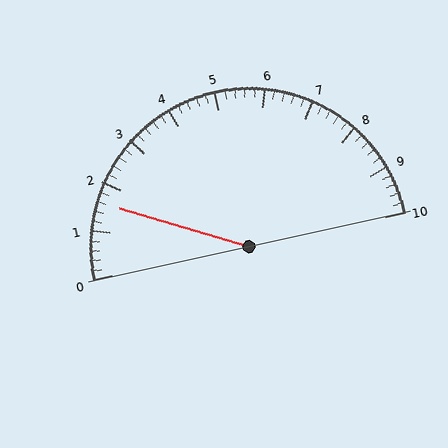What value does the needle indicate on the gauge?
The needle indicates approximately 1.6.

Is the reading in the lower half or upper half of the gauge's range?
The reading is in the lower half of the range (0 to 10).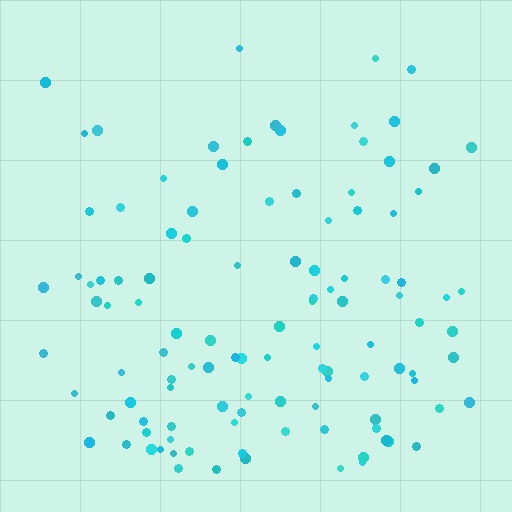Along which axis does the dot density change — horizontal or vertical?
Vertical.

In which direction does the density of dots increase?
From top to bottom, with the bottom side densest.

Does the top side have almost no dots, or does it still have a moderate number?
Still a moderate number, just noticeably fewer than the bottom.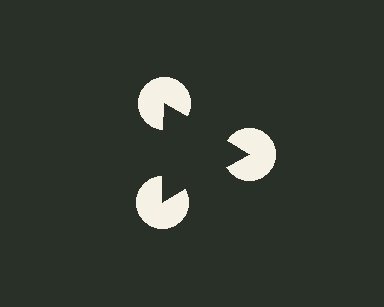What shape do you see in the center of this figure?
An illusory triangle — its edges are inferred from the aligned wedge cuts in the pac-man discs, not physically drawn.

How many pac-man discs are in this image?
There are 3 — one at each vertex of the illusory triangle.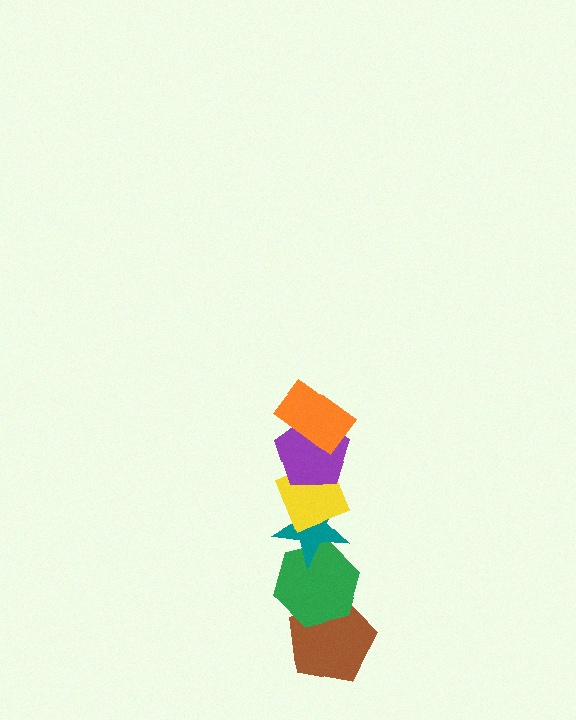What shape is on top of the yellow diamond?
The purple pentagon is on top of the yellow diamond.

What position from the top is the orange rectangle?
The orange rectangle is 1st from the top.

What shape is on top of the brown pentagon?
The green hexagon is on top of the brown pentagon.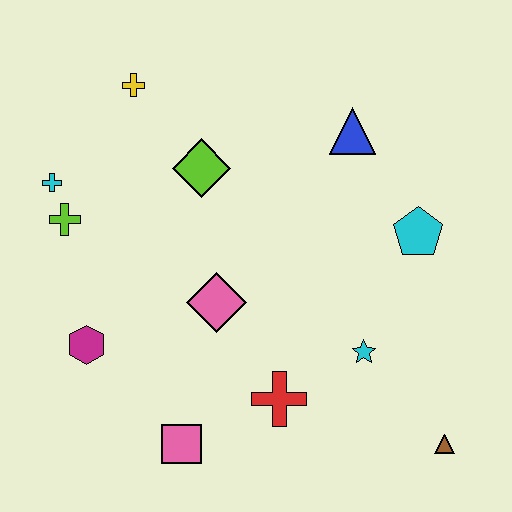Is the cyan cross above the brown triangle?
Yes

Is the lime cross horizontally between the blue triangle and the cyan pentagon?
No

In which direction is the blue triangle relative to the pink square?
The blue triangle is above the pink square.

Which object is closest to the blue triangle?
The cyan pentagon is closest to the blue triangle.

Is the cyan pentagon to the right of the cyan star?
Yes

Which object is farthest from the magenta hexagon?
The brown triangle is farthest from the magenta hexagon.